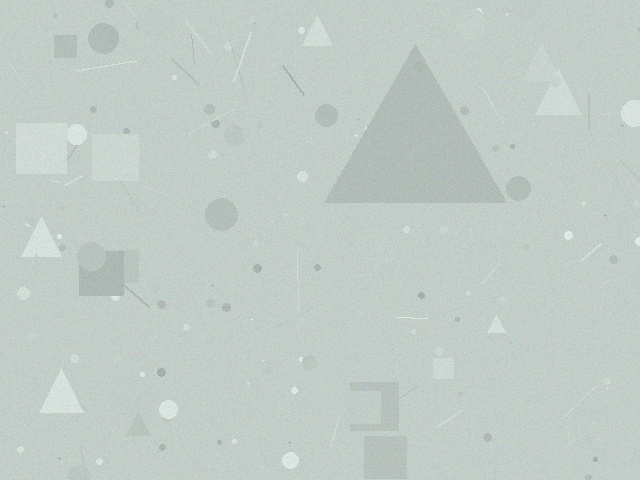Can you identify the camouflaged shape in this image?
The camouflaged shape is a triangle.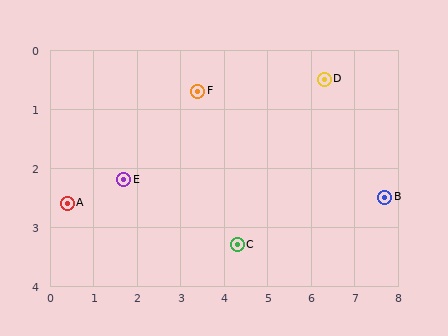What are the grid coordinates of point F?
Point F is at approximately (3.4, 0.7).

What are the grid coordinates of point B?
Point B is at approximately (7.7, 2.5).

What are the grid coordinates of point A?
Point A is at approximately (0.4, 2.6).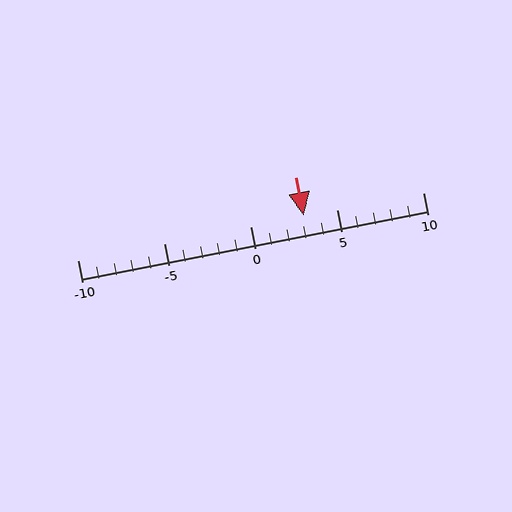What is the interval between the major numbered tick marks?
The major tick marks are spaced 5 units apart.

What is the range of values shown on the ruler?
The ruler shows values from -10 to 10.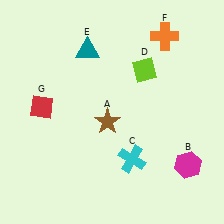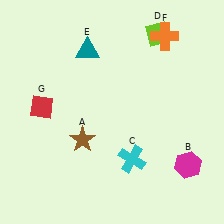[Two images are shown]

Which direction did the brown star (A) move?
The brown star (A) moved left.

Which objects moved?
The objects that moved are: the brown star (A), the lime diamond (D).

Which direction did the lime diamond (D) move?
The lime diamond (D) moved up.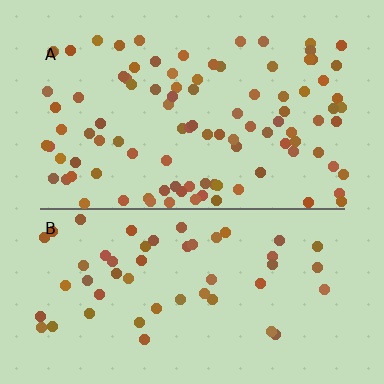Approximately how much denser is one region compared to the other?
Approximately 1.9× — region A over region B.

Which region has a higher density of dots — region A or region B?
A (the top).